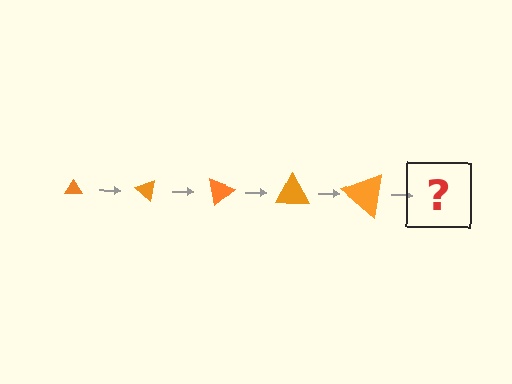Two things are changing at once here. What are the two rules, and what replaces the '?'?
The two rules are that the triangle grows larger each step and it rotates 40 degrees each step. The '?' should be a triangle, larger than the previous one and rotated 200 degrees from the start.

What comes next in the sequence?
The next element should be a triangle, larger than the previous one and rotated 200 degrees from the start.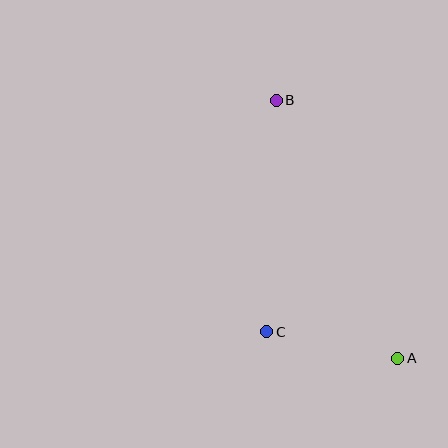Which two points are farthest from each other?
Points A and B are farthest from each other.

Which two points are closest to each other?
Points A and C are closest to each other.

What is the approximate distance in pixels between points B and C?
The distance between B and C is approximately 232 pixels.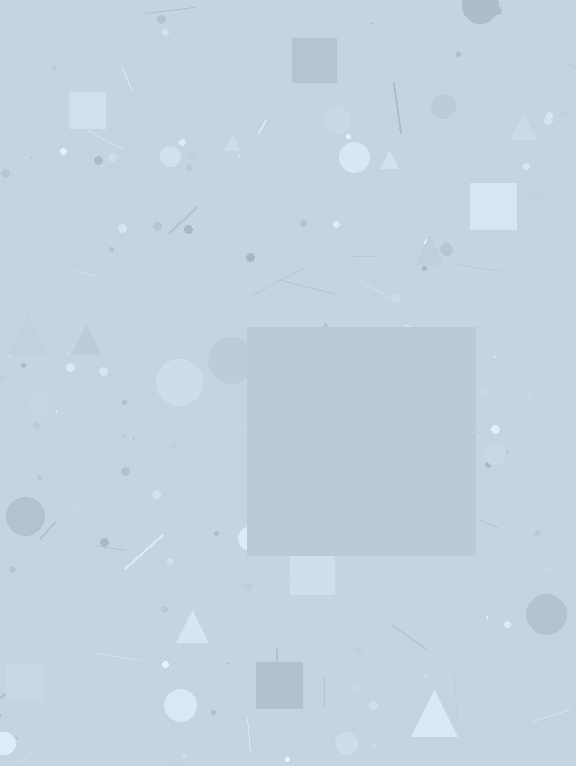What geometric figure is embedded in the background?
A square is embedded in the background.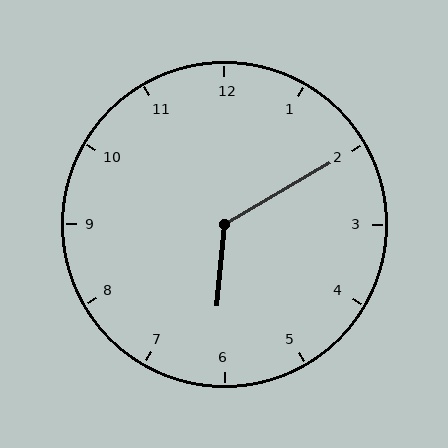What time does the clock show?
6:10.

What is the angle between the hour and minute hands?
Approximately 125 degrees.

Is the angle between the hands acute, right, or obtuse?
It is obtuse.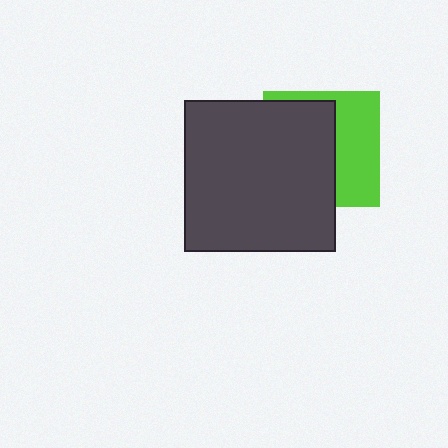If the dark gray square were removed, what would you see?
You would see the complete lime square.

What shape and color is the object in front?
The object in front is a dark gray square.